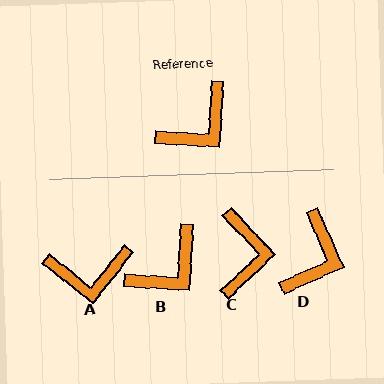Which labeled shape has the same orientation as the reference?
B.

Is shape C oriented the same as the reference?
No, it is off by about 47 degrees.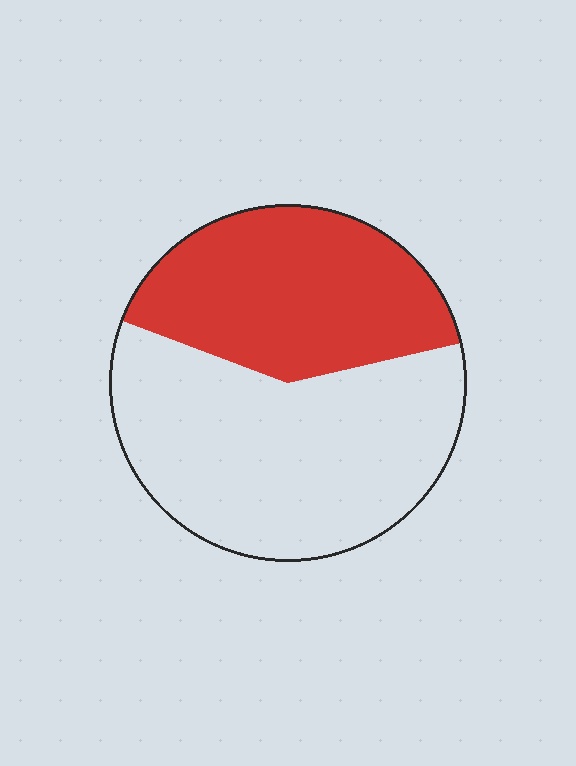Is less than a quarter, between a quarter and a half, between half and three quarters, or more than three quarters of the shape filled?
Between a quarter and a half.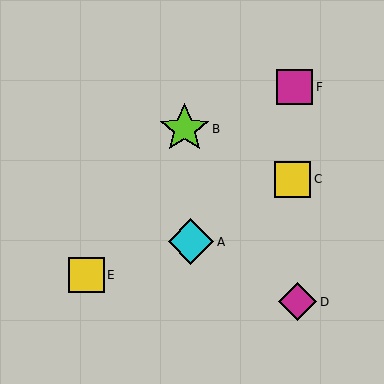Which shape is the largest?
The lime star (labeled B) is the largest.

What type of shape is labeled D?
Shape D is a magenta diamond.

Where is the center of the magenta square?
The center of the magenta square is at (295, 87).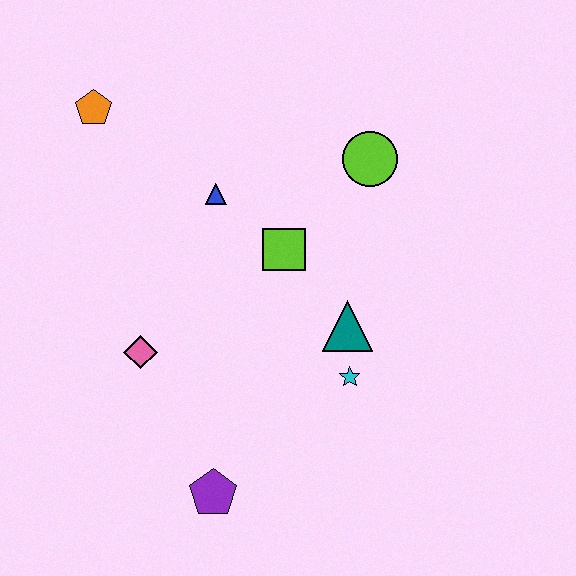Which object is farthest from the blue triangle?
The purple pentagon is farthest from the blue triangle.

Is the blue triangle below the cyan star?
No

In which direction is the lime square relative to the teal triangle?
The lime square is above the teal triangle.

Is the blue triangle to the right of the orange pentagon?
Yes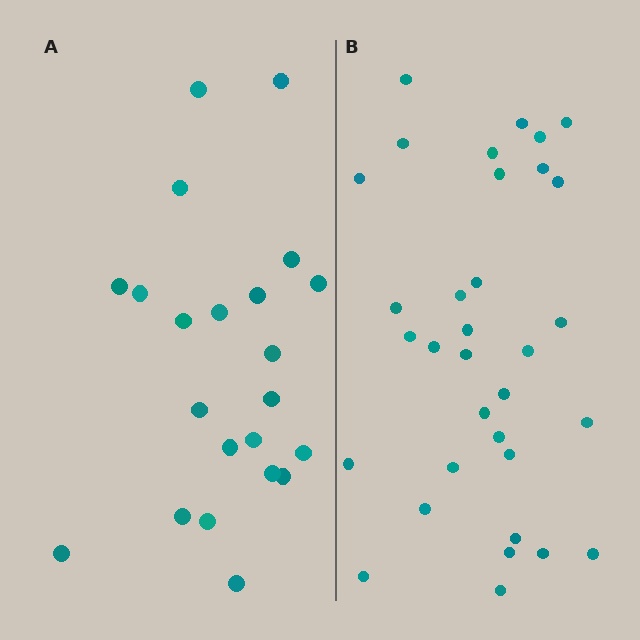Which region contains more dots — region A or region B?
Region B (the right region) has more dots.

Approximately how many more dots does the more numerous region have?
Region B has roughly 12 or so more dots than region A.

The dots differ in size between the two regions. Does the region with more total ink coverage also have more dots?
No. Region A has more total ink coverage because its dots are larger, but region B actually contains more individual dots. Total area can be misleading — the number of items is what matters here.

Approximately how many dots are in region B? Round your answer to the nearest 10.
About 30 dots. (The exact count is 33, which rounds to 30.)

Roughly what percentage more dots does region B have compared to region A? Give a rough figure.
About 50% more.